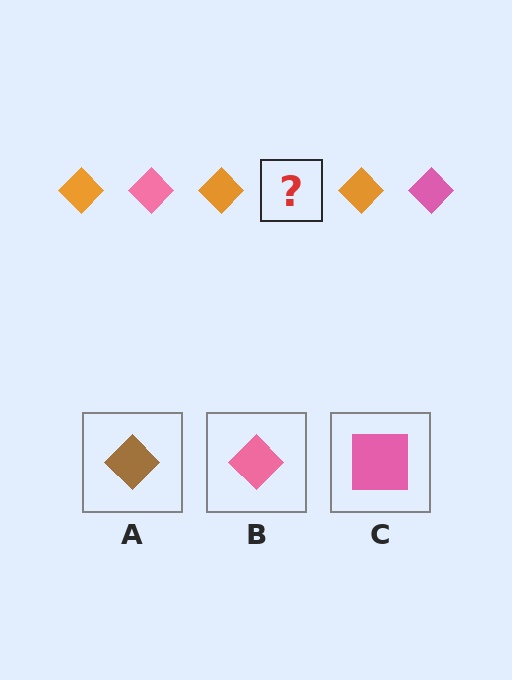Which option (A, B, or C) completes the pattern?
B.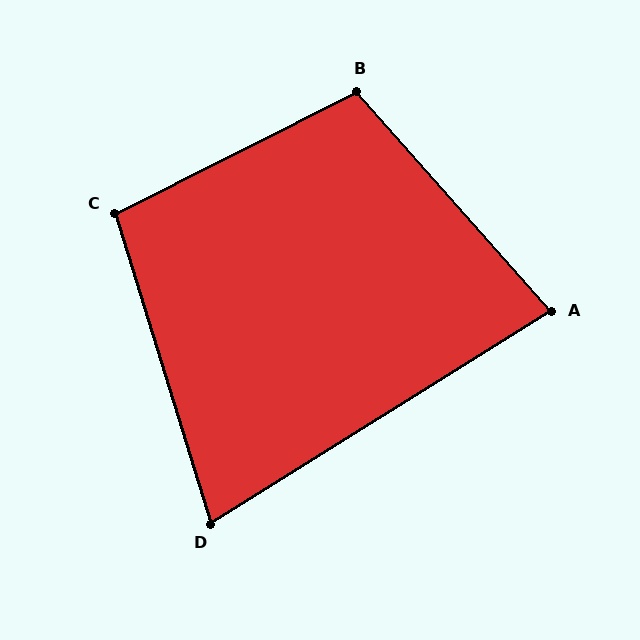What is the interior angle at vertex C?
Approximately 100 degrees (obtuse).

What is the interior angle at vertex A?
Approximately 80 degrees (acute).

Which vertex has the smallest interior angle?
D, at approximately 75 degrees.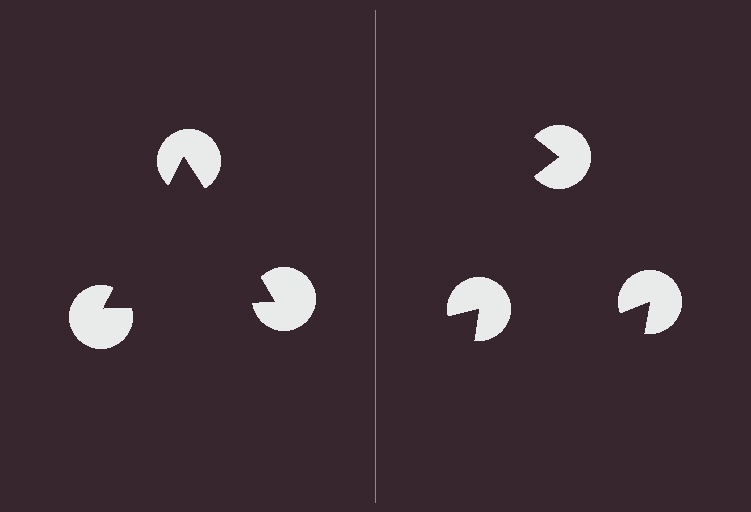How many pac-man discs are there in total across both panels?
6 — 3 on each side.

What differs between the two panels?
The pac-man discs are positioned identically on both sides; only the wedge orientations differ. On the left they align to a triangle; on the right they are misaligned.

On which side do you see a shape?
An illusory triangle appears on the left side. On the right side the wedge cuts are rotated, so no coherent shape forms.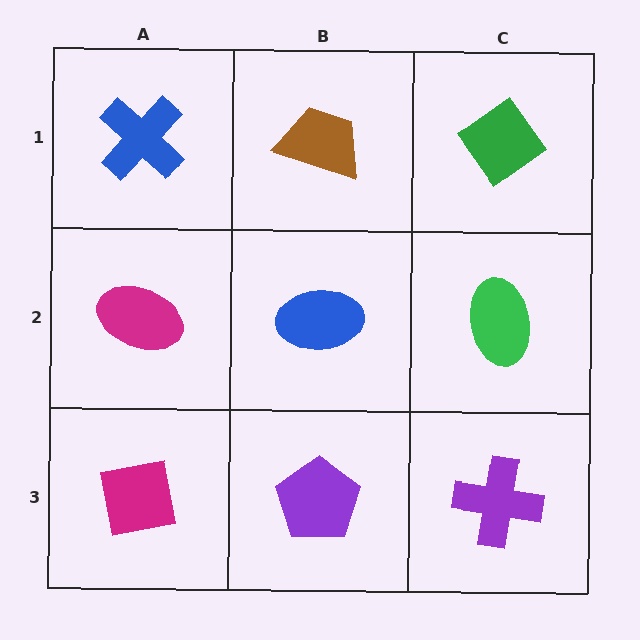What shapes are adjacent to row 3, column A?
A magenta ellipse (row 2, column A), a purple pentagon (row 3, column B).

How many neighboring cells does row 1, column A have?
2.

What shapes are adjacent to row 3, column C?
A green ellipse (row 2, column C), a purple pentagon (row 3, column B).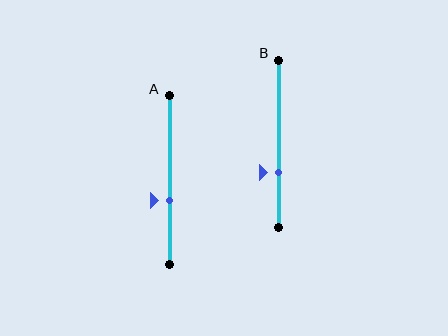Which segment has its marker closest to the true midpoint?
Segment A has its marker closest to the true midpoint.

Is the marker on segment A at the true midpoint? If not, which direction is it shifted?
No, the marker on segment A is shifted downward by about 12% of the segment length.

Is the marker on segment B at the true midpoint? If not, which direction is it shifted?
No, the marker on segment B is shifted downward by about 17% of the segment length.